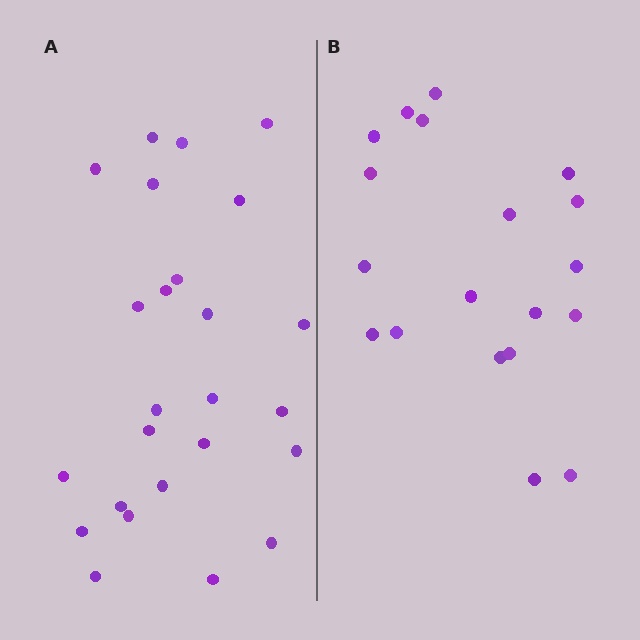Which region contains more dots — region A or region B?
Region A (the left region) has more dots.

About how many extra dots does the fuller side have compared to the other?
Region A has about 6 more dots than region B.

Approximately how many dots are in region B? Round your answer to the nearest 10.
About 20 dots. (The exact count is 19, which rounds to 20.)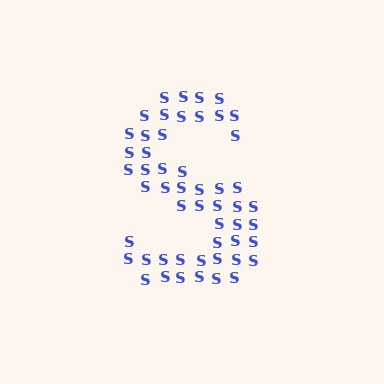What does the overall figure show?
The overall figure shows the letter S.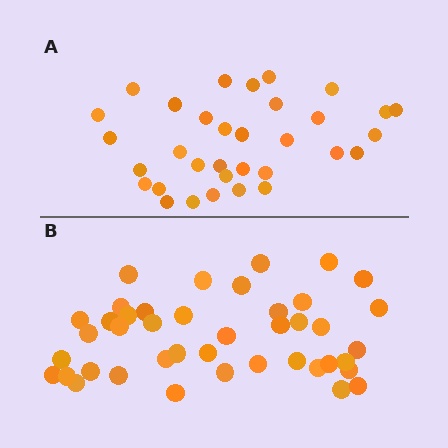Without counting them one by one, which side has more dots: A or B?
Region B (the bottom region) has more dots.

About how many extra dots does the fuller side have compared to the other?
Region B has roughly 8 or so more dots than region A.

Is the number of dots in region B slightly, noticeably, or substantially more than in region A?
Region B has noticeably more, but not dramatically so. The ratio is roughly 1.3 to 1.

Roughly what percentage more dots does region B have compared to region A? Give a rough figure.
About 25% more.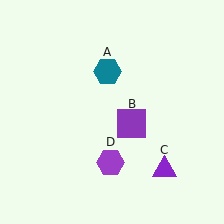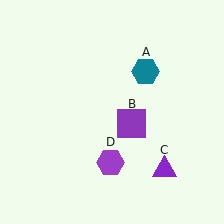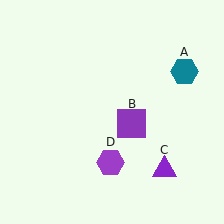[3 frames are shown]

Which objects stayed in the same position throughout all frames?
Purple square (object B) and purple triangle (object C) and purple hexagon (object D) remained stationary.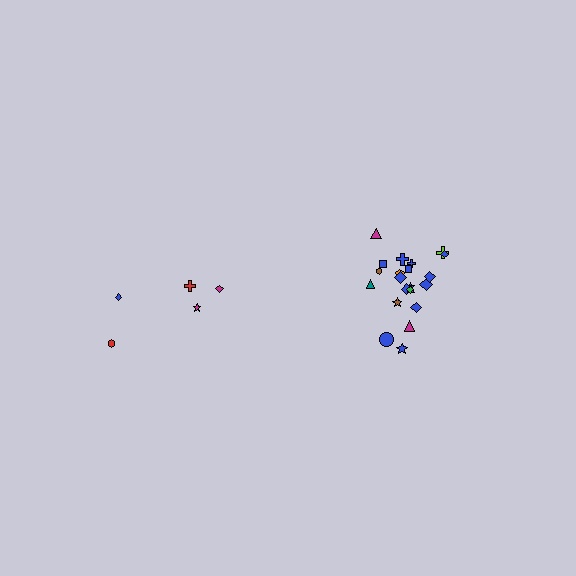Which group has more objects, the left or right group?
The right group.